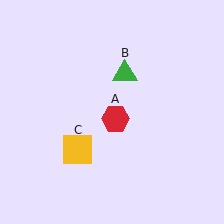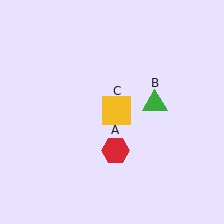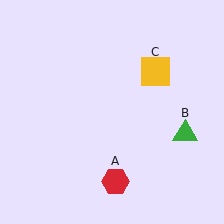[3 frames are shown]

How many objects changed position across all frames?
3 objects changed position: red hexagon (object A), green triangle (object B), yellow square (object C).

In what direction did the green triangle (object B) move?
The green triangle (object B) moved down and to the right.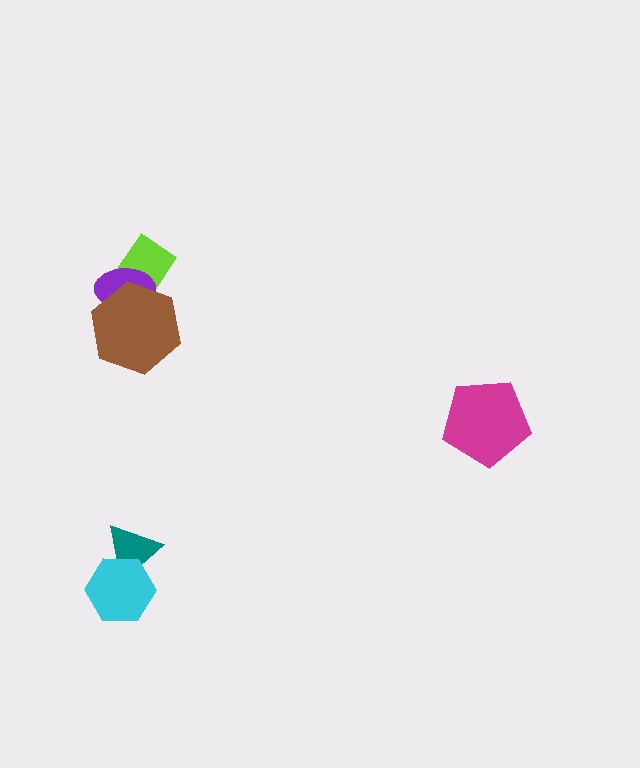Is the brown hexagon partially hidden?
No, no other shape covers it.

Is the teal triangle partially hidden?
Yes, it is partially covered by another shape.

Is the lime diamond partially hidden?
Yes, it is partially covered by another shape.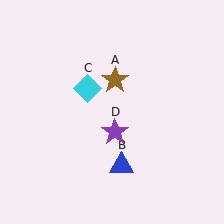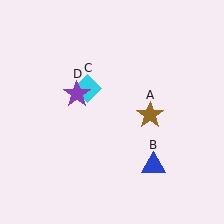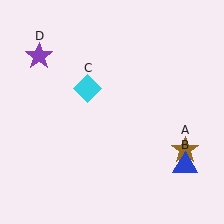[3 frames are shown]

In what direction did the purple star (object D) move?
The purple star (object D) moved up and to the left.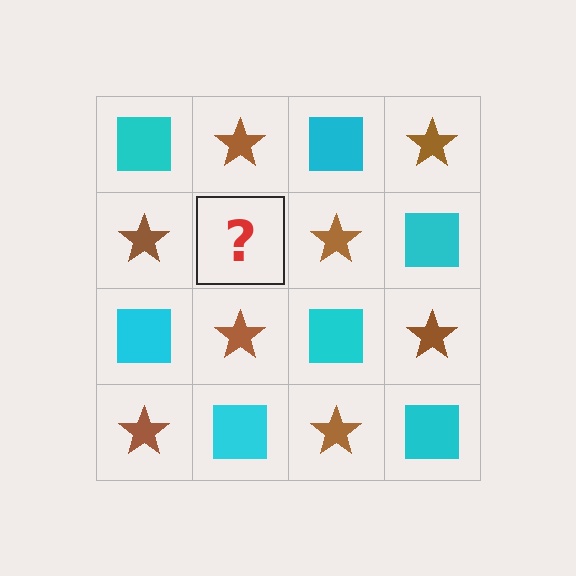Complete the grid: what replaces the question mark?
The question mark should be replaced with a cyan square.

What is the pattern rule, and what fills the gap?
The rule is that it alternates cyan square and brown star in a checkerboard pattern. The gap should be filled with a cyan square.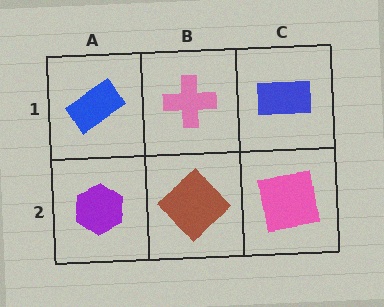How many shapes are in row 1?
3 shapes.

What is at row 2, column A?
A purple hexagon.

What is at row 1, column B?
A pink cross.